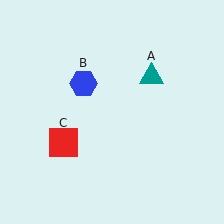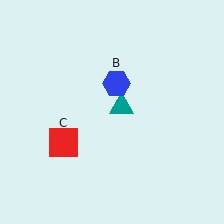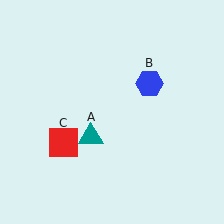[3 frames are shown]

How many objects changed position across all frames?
2 objects changed position: teal triangle (object A), blue hexagon (object B).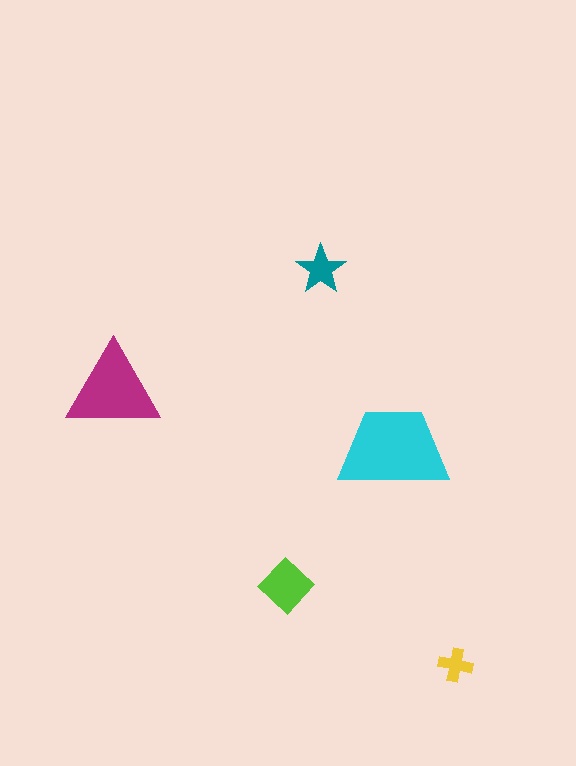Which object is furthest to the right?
The yellow cross is rightmost.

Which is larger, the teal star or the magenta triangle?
The magenta triangle.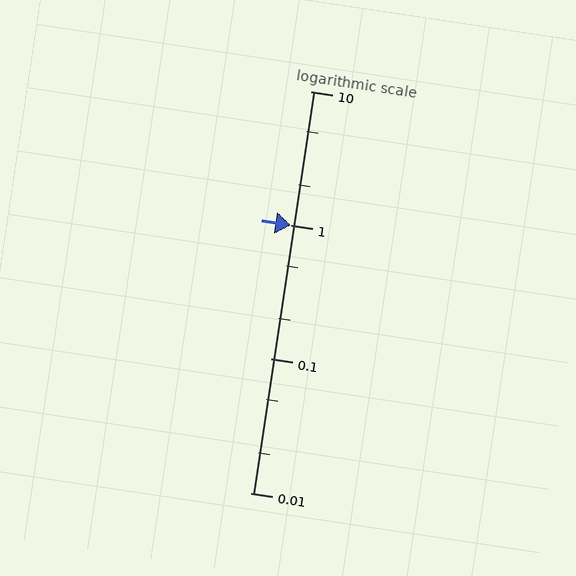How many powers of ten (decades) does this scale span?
The scale spans 3 decades, from 0.01 to 10.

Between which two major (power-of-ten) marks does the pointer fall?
The pointer is between 1 and 10.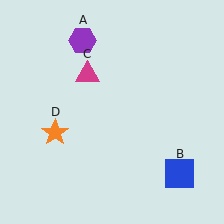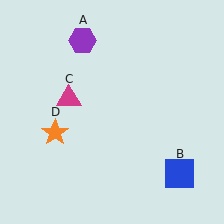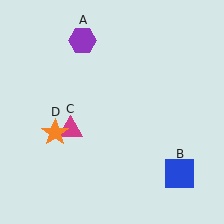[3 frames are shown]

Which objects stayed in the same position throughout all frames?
Purple hexagon (object A) and blue square (object B) and orange star (object D) remained stationary.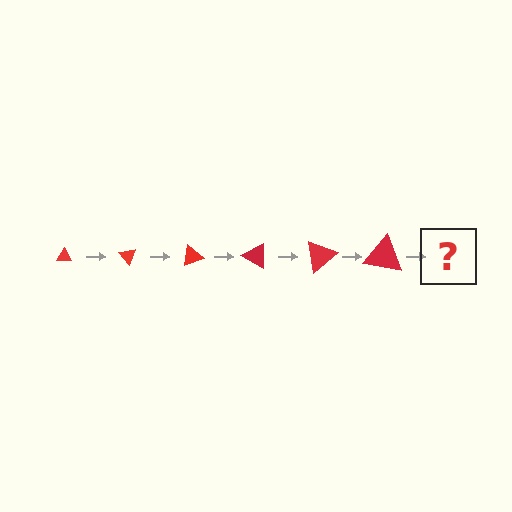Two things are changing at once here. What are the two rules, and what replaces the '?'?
The two rules are that the triangle grows larger each step and it rotates 50 degrees each step. The '?' should be a triangle, larger than the previous one and rotated 300 degrees from the start.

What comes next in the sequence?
The next element should be a triangle, larger than the previous one and rotated 300 degrees from the start.